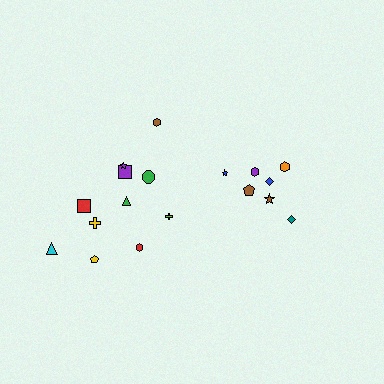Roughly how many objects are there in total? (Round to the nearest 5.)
Roughly 20 objects in total.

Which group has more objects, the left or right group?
The left group.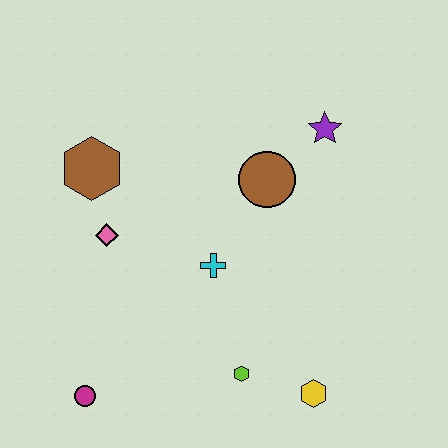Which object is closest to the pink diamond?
The brown hexagon is closest to the pink diamond.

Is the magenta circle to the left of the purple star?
Yes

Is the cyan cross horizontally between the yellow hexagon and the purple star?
No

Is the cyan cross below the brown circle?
Yes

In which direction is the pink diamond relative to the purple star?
The pink diamond is to the left of the purple star.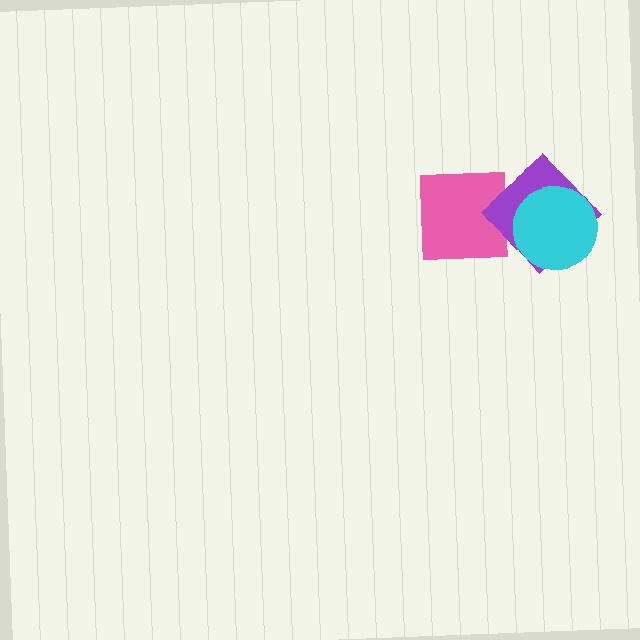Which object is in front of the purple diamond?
The cyan circle is in front of the purple diamond.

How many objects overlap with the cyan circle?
1 object overlaps with the cyan circle.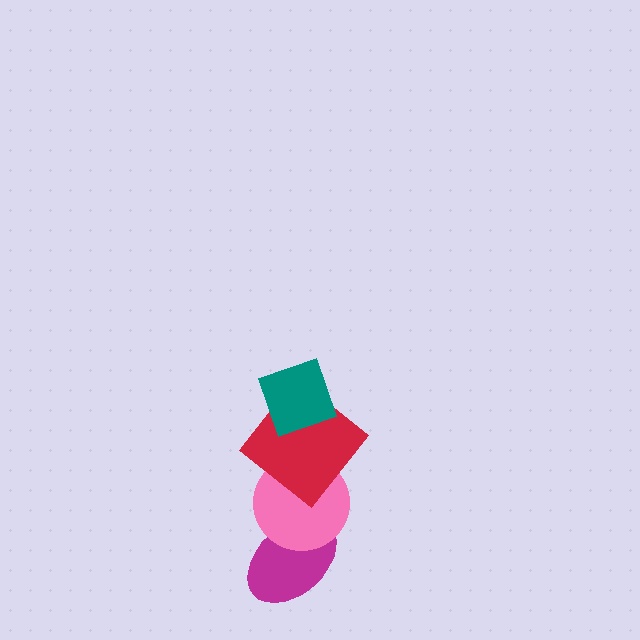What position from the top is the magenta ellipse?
The magenta ellipse is 4th from the top.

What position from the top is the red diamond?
The red diamond is 2nd from the top.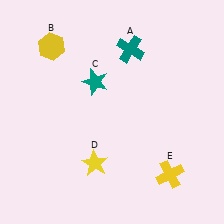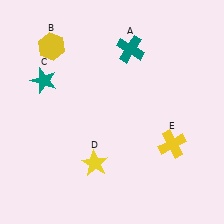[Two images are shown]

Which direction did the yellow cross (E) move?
The yellow cross (E) moved up.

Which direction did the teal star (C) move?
The teal star (C) moved left.